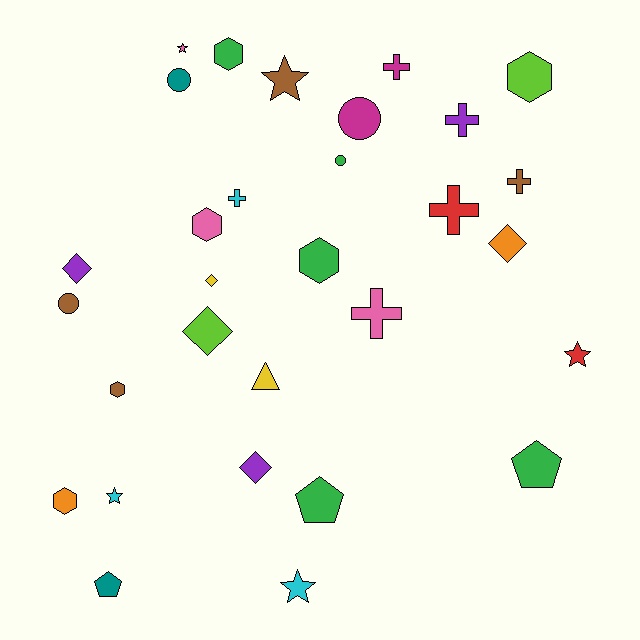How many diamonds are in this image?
There are 5 diamonds.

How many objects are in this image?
There are 30 objects.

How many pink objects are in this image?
There are 3 pink objects.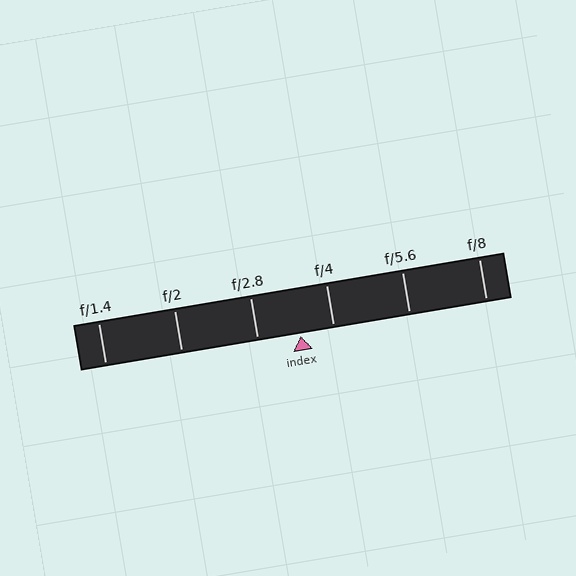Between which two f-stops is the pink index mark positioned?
The index mark is between f/2.8 and f/4.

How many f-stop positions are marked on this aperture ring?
There are 6 f-stop positions marked.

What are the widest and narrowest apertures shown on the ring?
The widest aperture shown is f/1.4 and the narrowest is f/8.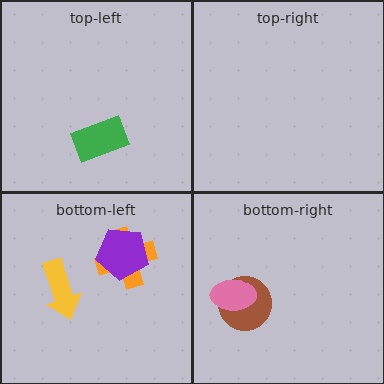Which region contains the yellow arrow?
The bottom-left region.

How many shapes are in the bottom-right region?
2.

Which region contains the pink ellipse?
The bottom-right region.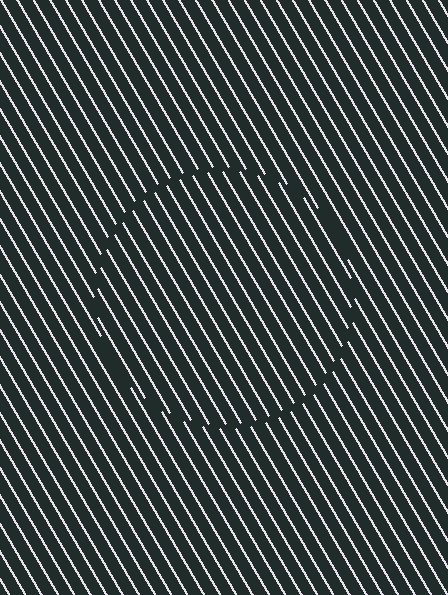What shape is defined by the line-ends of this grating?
An illusory circle. The interior of the shape contains the same grating, shifted by half a period — the contour is defined by the phase discontinuity where line-ends from the inner and outer gratings abut.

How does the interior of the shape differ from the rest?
The interior of the shape contains the same grating, shifted by half a period — the contour is defined by the phase discontinuity where line-ends from the inner and outer gratings abut.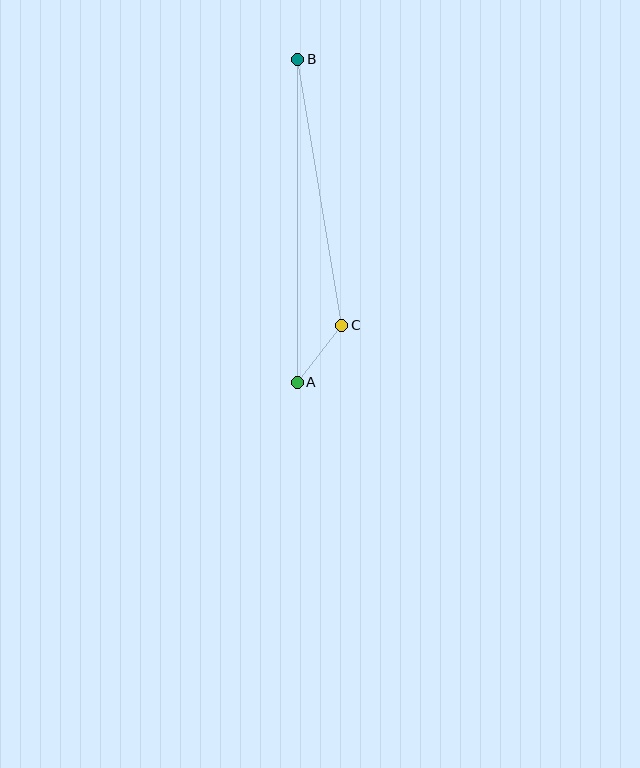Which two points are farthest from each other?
Points A and B are farthest from each other.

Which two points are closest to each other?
Points A and C are closest to each other.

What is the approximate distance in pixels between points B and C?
The distance between B and C is approximately 269 pixels.